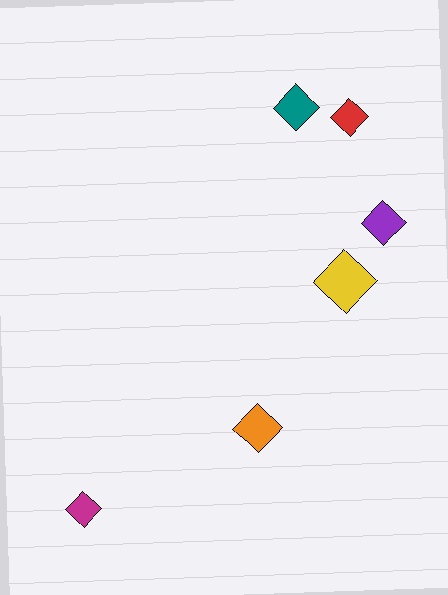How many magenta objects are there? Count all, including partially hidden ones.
There is 1 magenta object.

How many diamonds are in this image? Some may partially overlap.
There are 6 diamonds.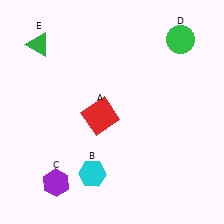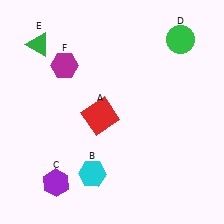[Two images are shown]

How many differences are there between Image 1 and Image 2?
There is 1 difference between the two images.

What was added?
A magenta hexagon (F) was added in Image 2.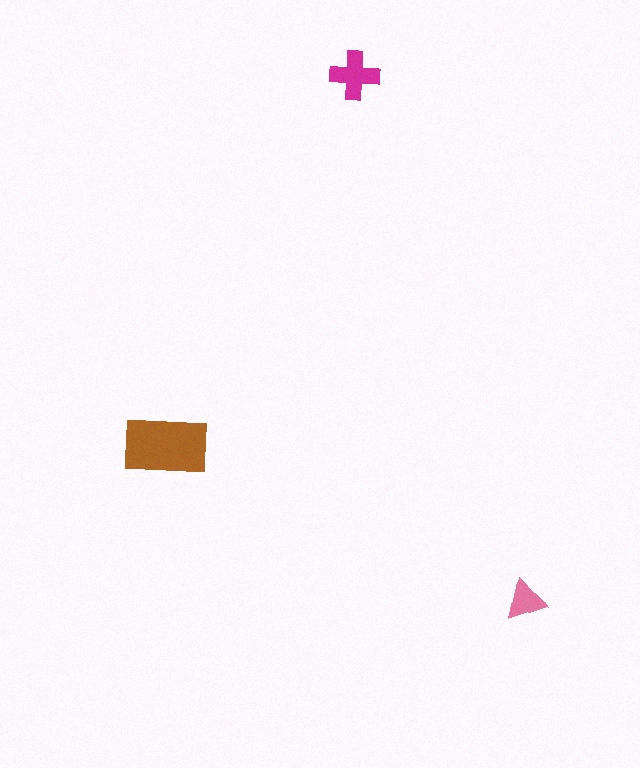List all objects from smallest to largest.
The pink triangle, the magenta cross, the brown rectangle.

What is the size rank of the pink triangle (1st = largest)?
3rd.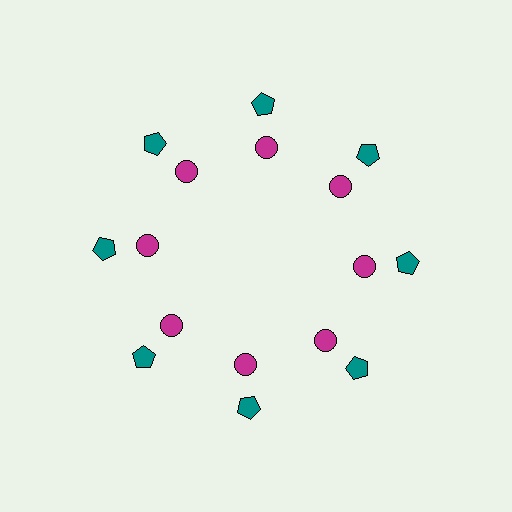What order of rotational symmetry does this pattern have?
This pattern has 8-fold rotational symmetry.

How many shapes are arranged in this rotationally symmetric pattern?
There are 16 shapes, arranged in 8 groups of 2.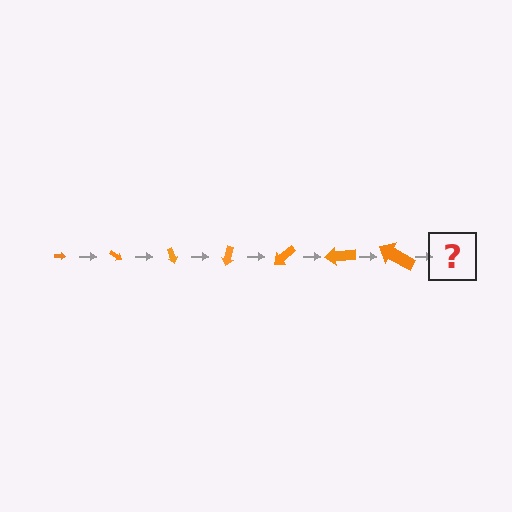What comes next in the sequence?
The next element should be an arrow, larger than the previous one and rotated 245 degrees from the start.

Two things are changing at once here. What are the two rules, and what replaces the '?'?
The two rules are that the arrow grows larger each step and it rotates 35 degrees each step. The '?' should be an arrow, larger than the previous one and rotated 245 degrees from the start.